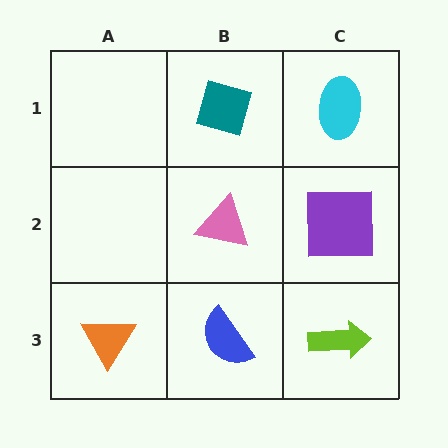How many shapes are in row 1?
2 shapes.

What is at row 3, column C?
A lime arrow.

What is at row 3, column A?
An orange triangle.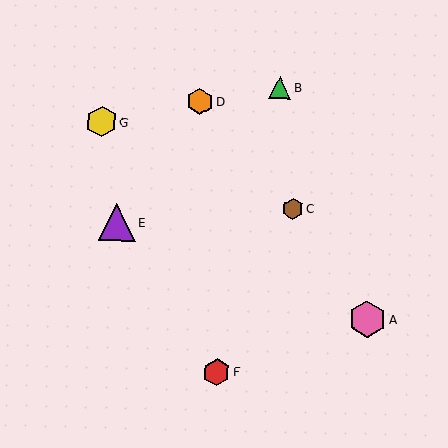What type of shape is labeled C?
Shape C is a brown hexagon.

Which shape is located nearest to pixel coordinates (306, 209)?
The brown hexagon (labeled C) at (293, 209) is nearest to that location.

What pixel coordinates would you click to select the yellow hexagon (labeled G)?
Click at (102, 122) to select the yellow hexagon G.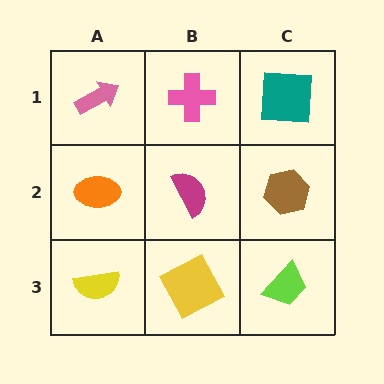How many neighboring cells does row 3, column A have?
2.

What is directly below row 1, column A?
An orange ellipse.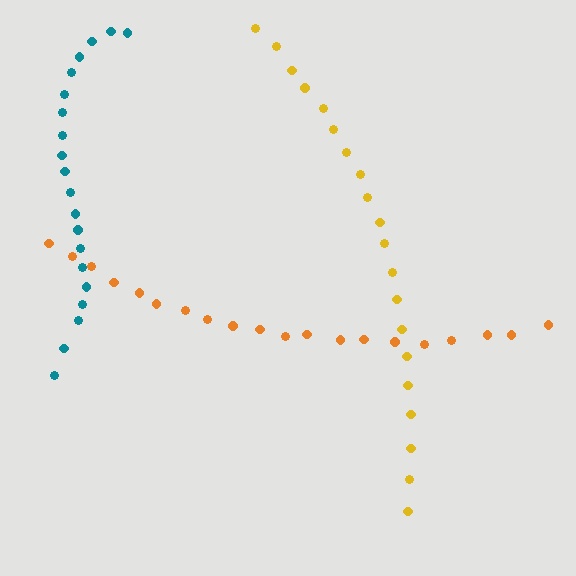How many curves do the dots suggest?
There are 3 distinct paths.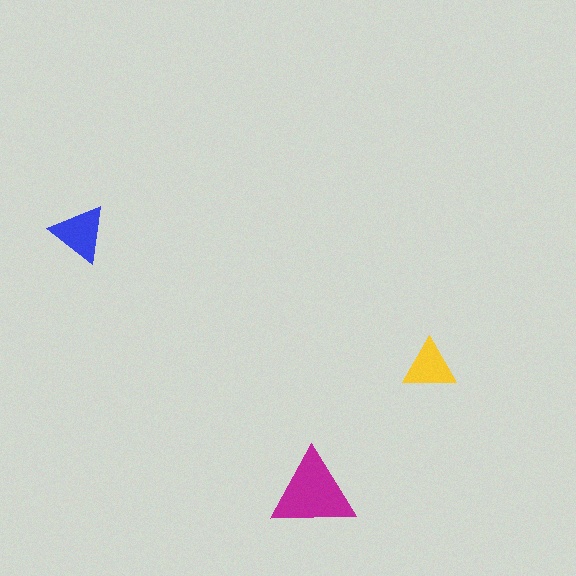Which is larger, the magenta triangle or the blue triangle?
The magenta one.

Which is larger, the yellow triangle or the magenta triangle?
The magenta one.